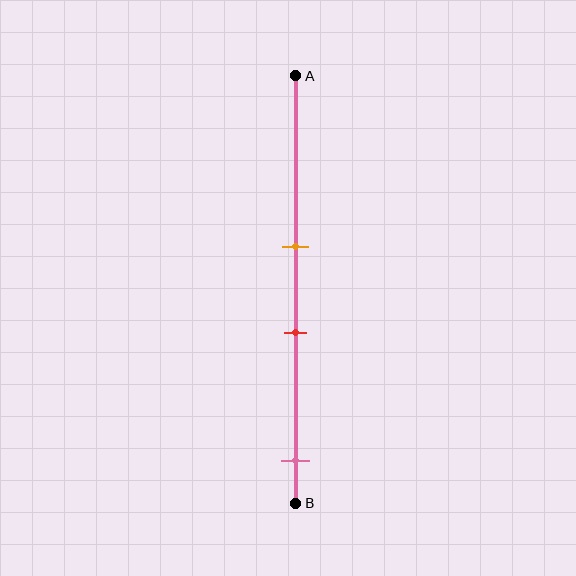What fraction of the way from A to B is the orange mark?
The orange mark is approximately 40% (0.4) of the way from A to B.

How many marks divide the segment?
There are 3 marks dividing the segment.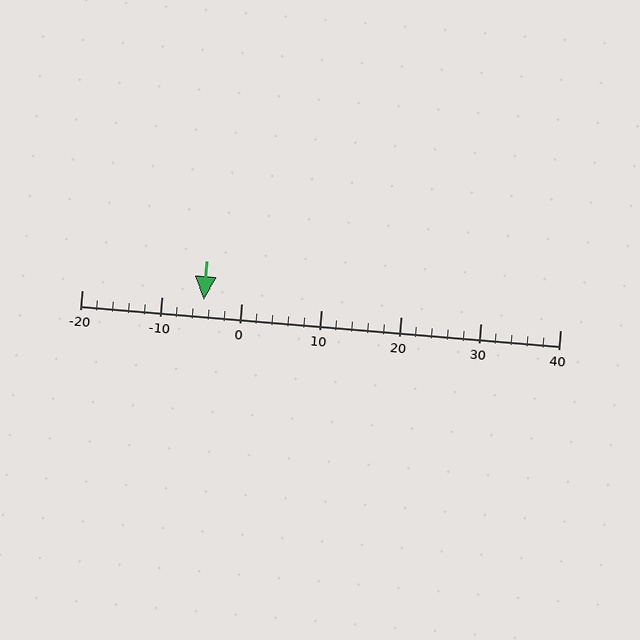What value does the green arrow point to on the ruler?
The green arrow points to approximately -5.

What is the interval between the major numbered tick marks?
The major tick marks are spaced 10 units apart.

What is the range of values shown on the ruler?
The ruler shows values from -20 to 40.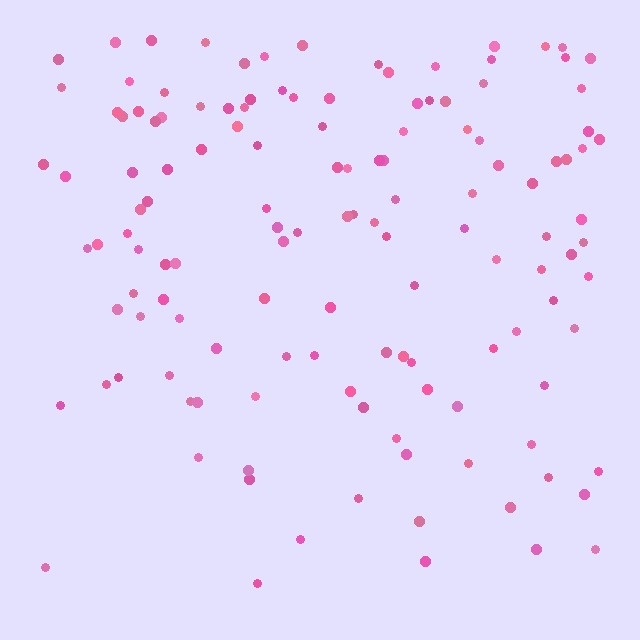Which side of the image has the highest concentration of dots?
The top.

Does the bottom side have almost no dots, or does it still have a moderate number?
Still a moderate number, just noticeably fewer than the top.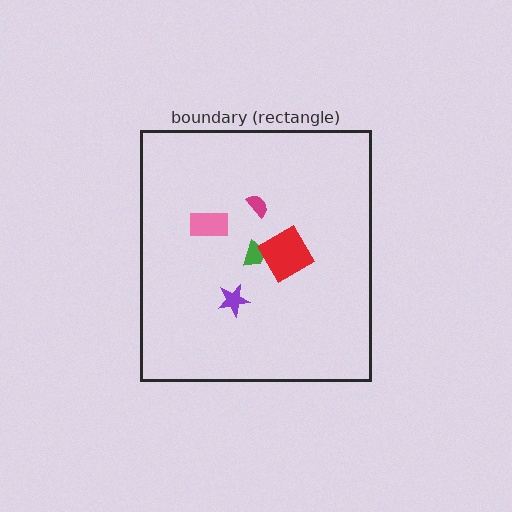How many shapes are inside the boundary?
5 inside, 0 outside.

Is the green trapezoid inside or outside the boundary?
Inside.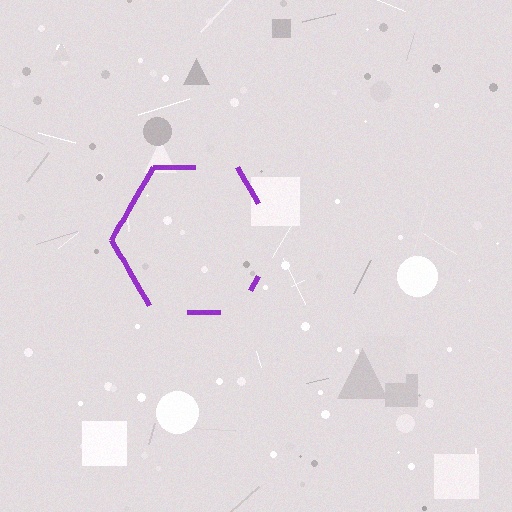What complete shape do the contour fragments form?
The contour fragments form a hexagon.